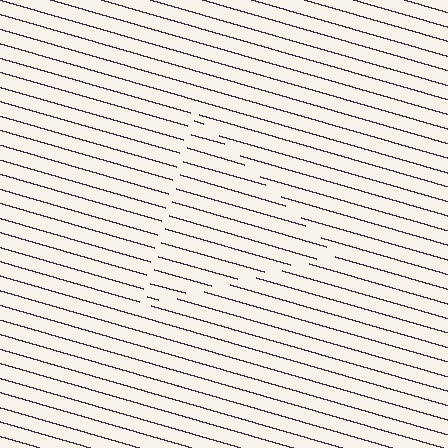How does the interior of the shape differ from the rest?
The interior of the shape contains the same grating, shifted by half a period — the contour is defined by the phase discontinuity where line-ends from the inner and outer gratings abut.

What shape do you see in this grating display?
An illusory triangle. The interior of the shape contains the same grating, shifted by half a period — the contour is defined by the phase discontinuity where line-ends from the inner and outer gratings abut.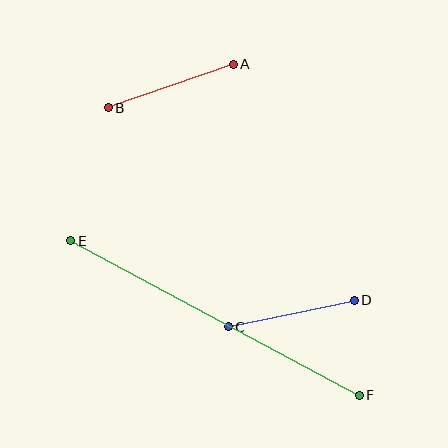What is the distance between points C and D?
The distance is approximately 129 pixels.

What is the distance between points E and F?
The distance is approximately 327 pixels.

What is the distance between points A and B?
The distance is approximately 132 pixels.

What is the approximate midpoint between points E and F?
The midpoint is at approximately (215, 318) pixels.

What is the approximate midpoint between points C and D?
The midpoint is at approximately (291, 314) pixels.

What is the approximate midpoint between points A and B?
The midpoint is at approximately (171, 86) pixels.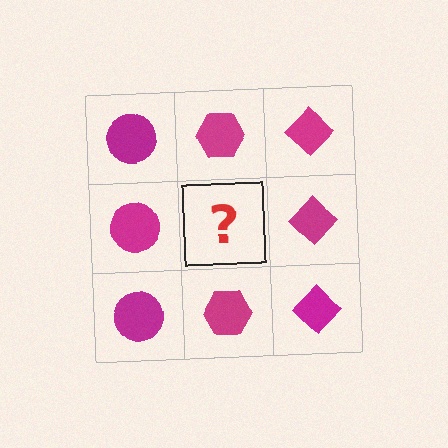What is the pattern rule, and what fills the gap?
The rule is that each column has a consistent shape. The gap should be filled with a magenta hexagon.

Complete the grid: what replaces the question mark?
The question mark should be replaced with a magenta hexagon.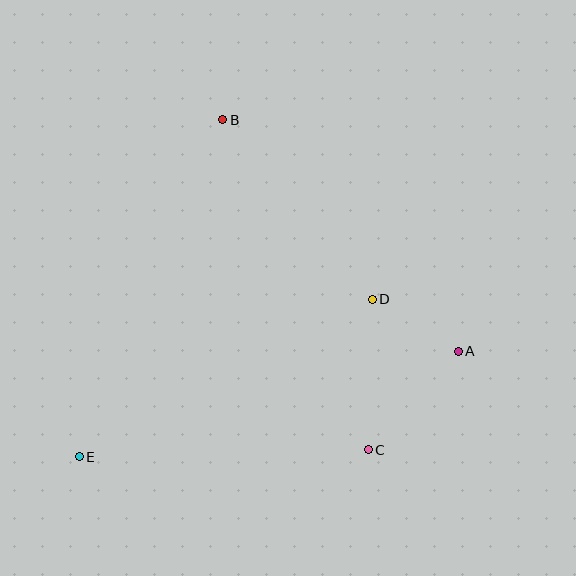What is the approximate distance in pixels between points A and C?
The distance between A and C is approximately 134 pixels.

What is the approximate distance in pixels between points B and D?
The distance between B and D is approximately 234 pixels.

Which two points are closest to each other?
Points A and D are closest to each other.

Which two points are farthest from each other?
Points A and E are farthest from each other.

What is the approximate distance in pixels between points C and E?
The distance between C and E is approximately 289 pixels.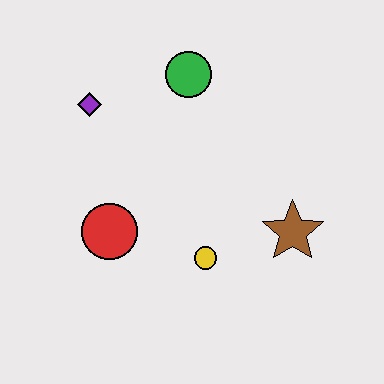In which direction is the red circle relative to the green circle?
The red circle is below the green circle.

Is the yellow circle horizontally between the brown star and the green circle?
Yes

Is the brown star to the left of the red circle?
No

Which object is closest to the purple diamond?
The green circle is closest to the purple diamond.